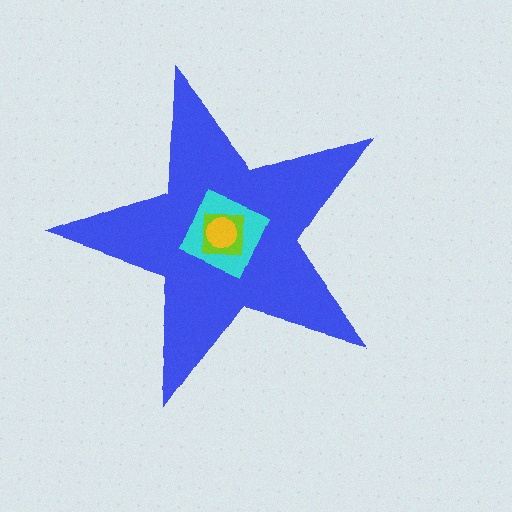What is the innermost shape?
The yellow circle.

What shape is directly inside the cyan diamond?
The lime square.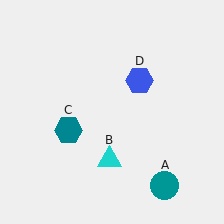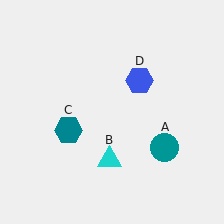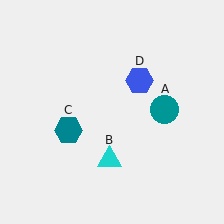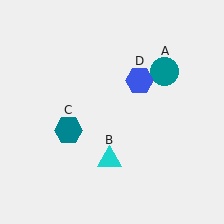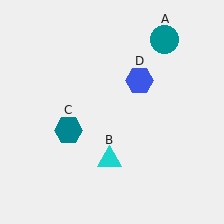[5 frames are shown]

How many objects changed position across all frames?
1 object changed position: teal circle (object A).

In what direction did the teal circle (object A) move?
The teal circle (object A) moved up.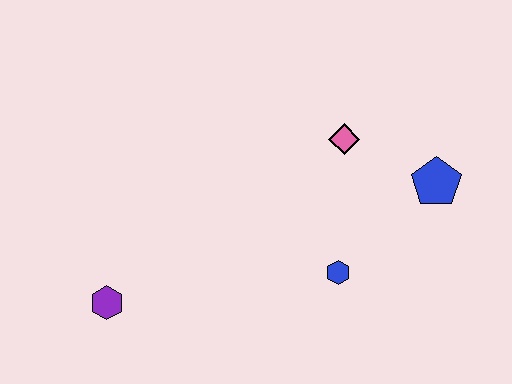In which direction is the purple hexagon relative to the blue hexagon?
The purple hexagon is to the left of the blue hexagon.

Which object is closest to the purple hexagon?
The blue hexagon is closest to the purple hexagon.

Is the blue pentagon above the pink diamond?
No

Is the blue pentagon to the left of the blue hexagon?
No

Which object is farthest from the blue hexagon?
The purple hexagon is farthest from the blue hexagon.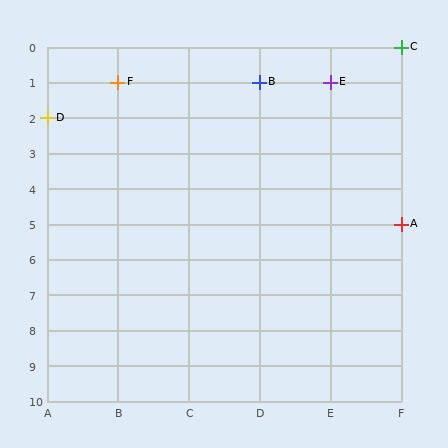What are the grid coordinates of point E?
Point E is at grid coordinates (E, 1).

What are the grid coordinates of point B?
Point B is at grid coordinates (D, 1).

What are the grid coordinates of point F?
Point F is at grid coordinates (B, 1).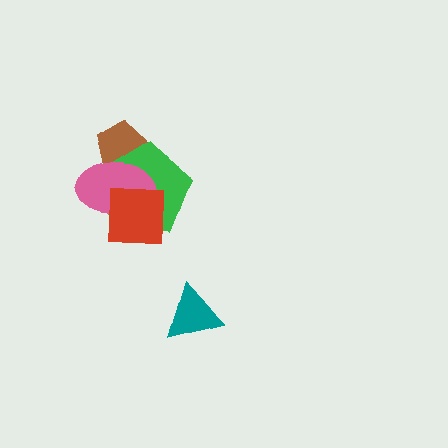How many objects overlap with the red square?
2 objects overlap with the red square.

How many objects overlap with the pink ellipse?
3 objects overlap with the pink ellipse.